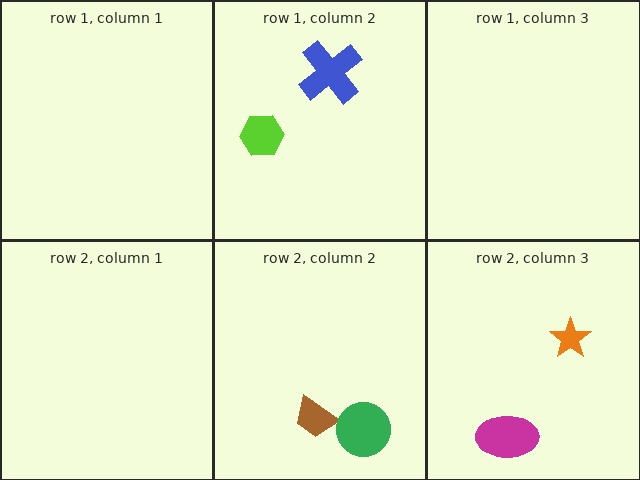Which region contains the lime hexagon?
The row 1, column 2 region.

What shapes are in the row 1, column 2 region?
The blue cross, the lime hexagon.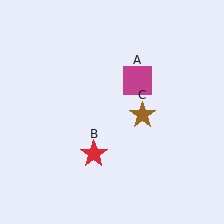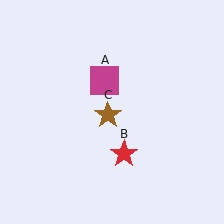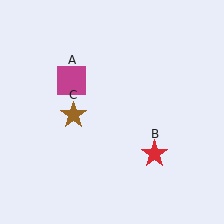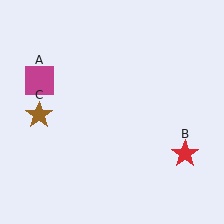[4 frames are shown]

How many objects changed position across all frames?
3 objects changed position: magenta square (object A), red star (object B), brown star (object C).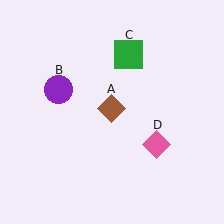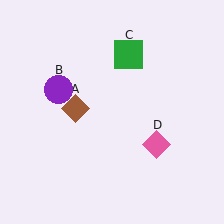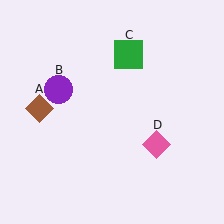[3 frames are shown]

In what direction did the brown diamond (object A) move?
The brown diamond (object A) moved left.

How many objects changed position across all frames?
1 object changed position: brown diamond (object A).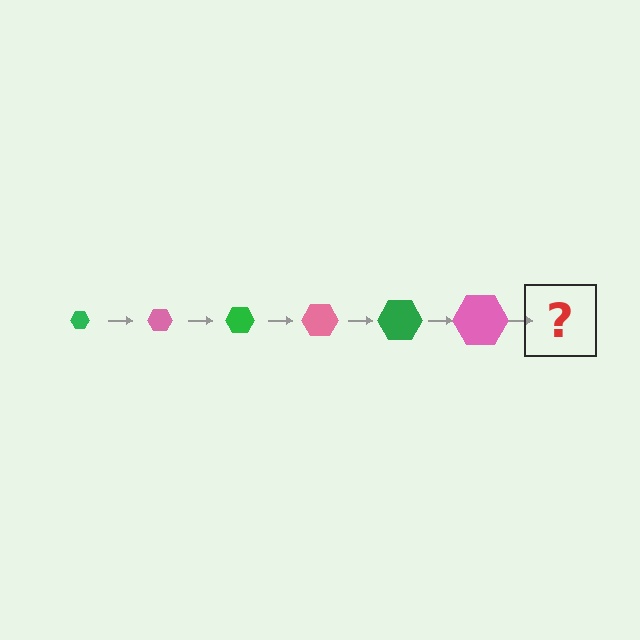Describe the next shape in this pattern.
It should be a green hexagon, larger than the previous one.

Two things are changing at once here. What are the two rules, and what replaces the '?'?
The two rules are that the hexagon grows larger each step and the color cycles through green and pink. The '?' should be a green hexagon, larger than the previous one.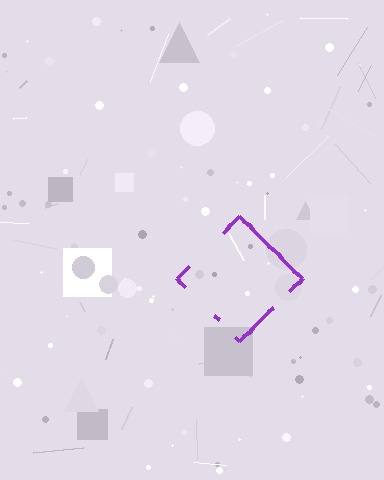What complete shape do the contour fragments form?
The contour fragments form a diamond.